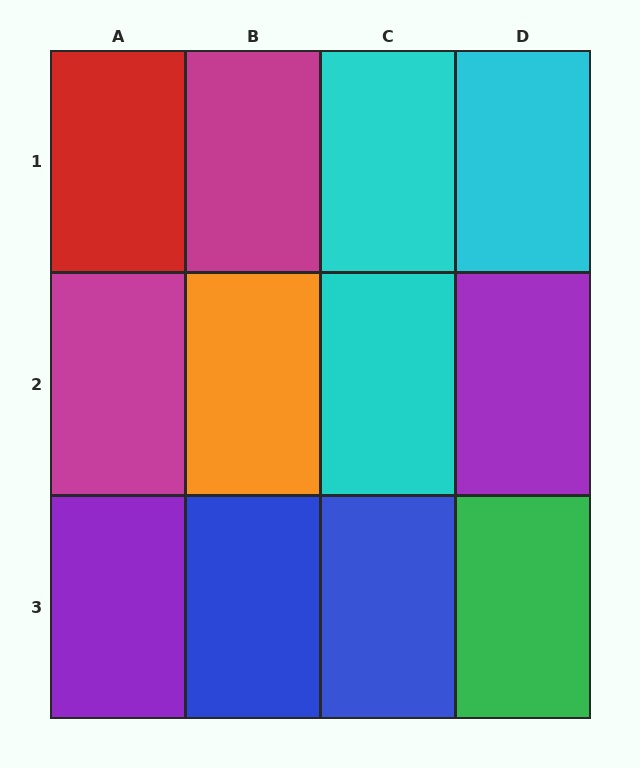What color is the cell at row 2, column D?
Purple.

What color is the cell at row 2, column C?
Cyan.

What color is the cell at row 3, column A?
Purple.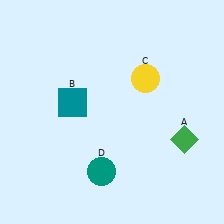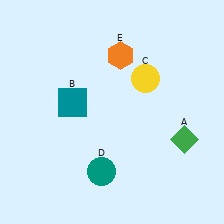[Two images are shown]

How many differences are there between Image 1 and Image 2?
There is 1 difference between the two images.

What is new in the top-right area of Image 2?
An orange hexagon (E) was added in the top-right area of Image 2.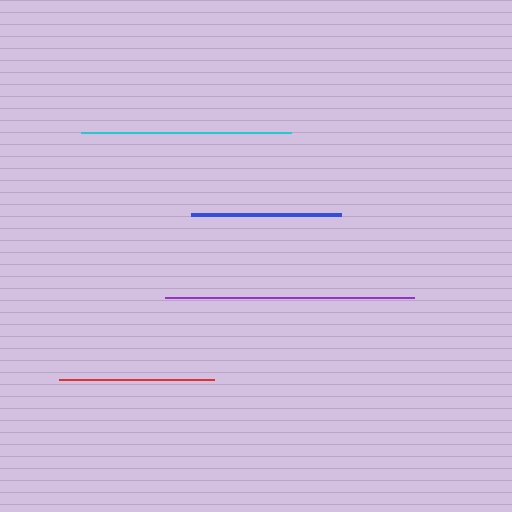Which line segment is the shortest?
The blue line is the shortest at approximately 150 pixels.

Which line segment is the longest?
The purple line is the longest at approximately 249 pixels.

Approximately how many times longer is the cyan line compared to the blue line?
The cyan line is approximately 1.4 times the length of the blue line.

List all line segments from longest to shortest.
From longest to shortest: purple, cyan, red, blue.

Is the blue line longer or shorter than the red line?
The red line is longer than the blue line.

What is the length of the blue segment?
The blue segment is approximately 150 pixels long.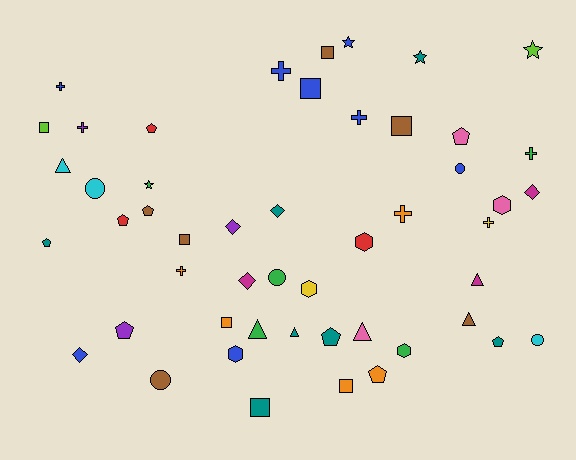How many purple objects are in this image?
There are 3 purple objects.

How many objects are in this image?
There are 50 objects.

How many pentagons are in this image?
There are 9 pentagons.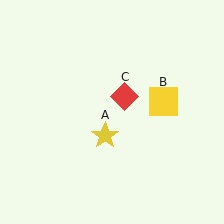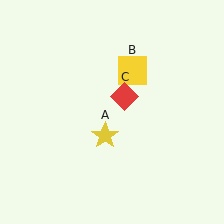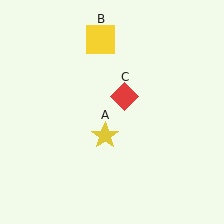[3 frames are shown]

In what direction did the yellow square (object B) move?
The yellow square (object B) moved up and to the left.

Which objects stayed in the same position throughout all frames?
Yellow star (object A) and red diamond (object C) remained stationary.